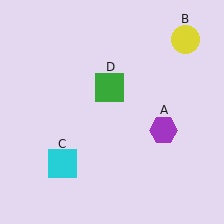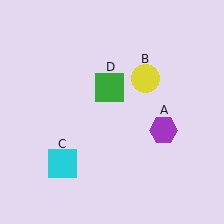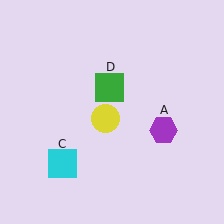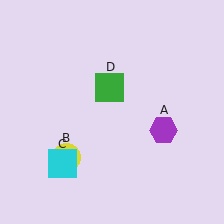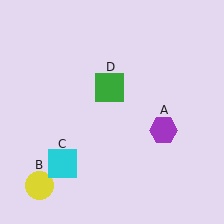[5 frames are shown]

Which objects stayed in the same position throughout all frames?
Purple hexagon (object A) and cyan square (object C) and green square (object D) remained stationary.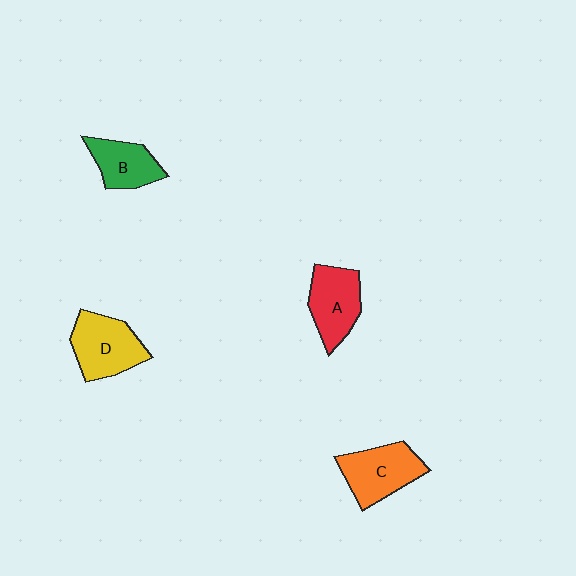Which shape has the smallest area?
Shape B (green).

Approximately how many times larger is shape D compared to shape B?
Approximately 1.4 times.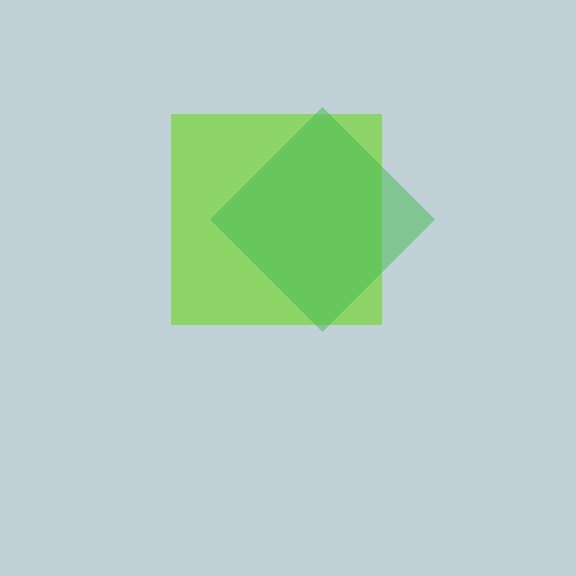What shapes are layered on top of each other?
The layered shapes are: a lime square, a green diamond.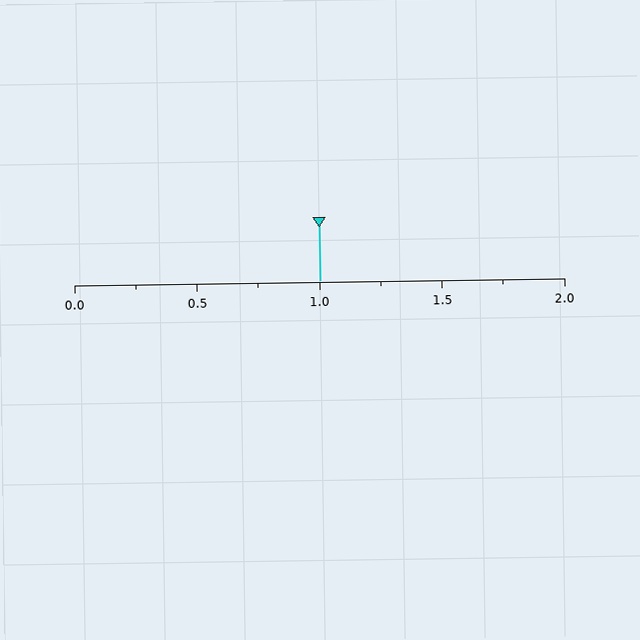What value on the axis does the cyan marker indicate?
The marker indicates approximately 1.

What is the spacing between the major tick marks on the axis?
The major ticks are spaced 0.5 apart.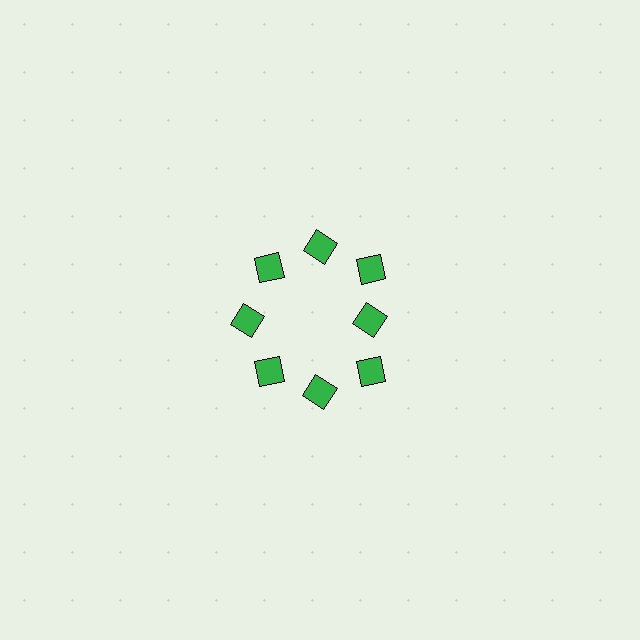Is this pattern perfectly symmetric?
No. The 8 green squares are arranged in a ring, but one element near the 3 o'clock position is pulled inward toward the center, breaking the 8-fold rotational symmetry.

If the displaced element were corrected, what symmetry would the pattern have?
It would have 8-fold rotational symmetry — the pattern would map onto itself every 45 degrees.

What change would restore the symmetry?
The symmetry would be restored by moving it outward, back onto the ring so that all 8 squares sit at equal angles and equal distance from the center.